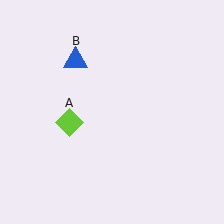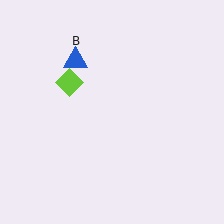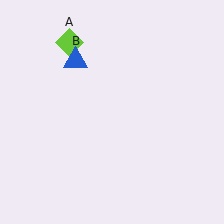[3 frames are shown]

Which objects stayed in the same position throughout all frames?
Blue triangle (object B) remained stationary.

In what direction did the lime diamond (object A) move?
The lime diamond (object A) moved up.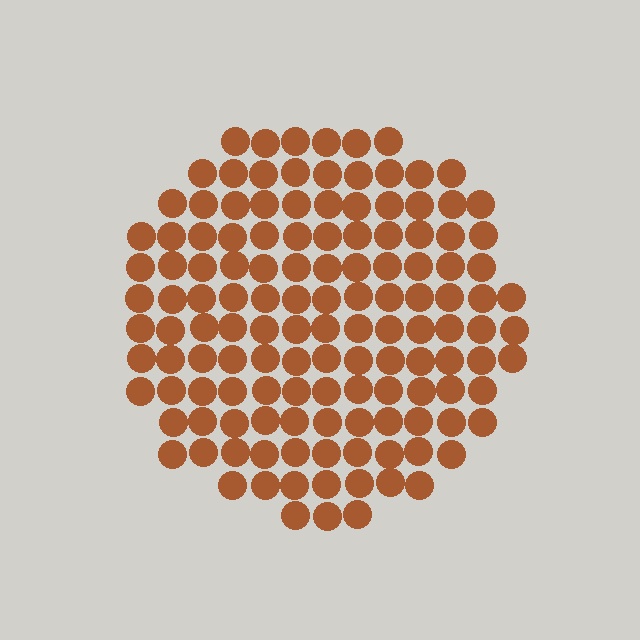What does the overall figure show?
The overall figure shows a circle.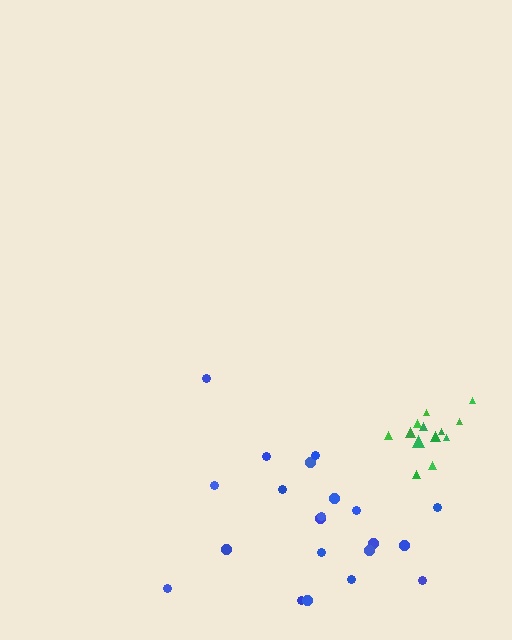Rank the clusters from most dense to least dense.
green, blue.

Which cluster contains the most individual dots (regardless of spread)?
Blue (21).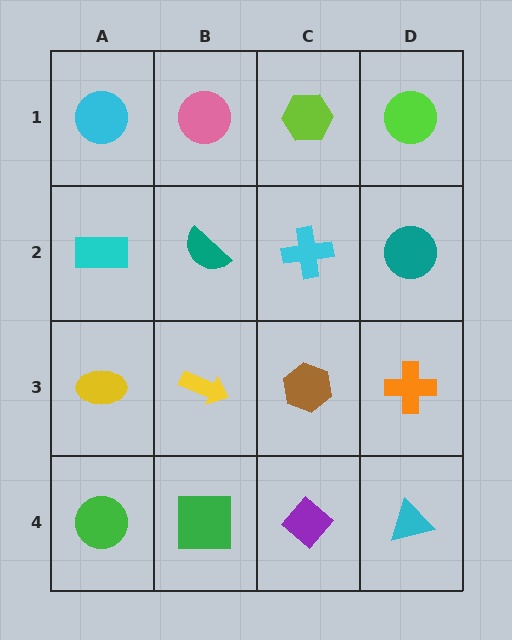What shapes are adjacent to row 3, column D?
A teal circle (row 2, column D), a cyan triangle (row 4, column D), a brown hexagon (row 3, column C).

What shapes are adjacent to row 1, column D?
A teal circle (row 2, column D), a lime hexagon (row 1, column C).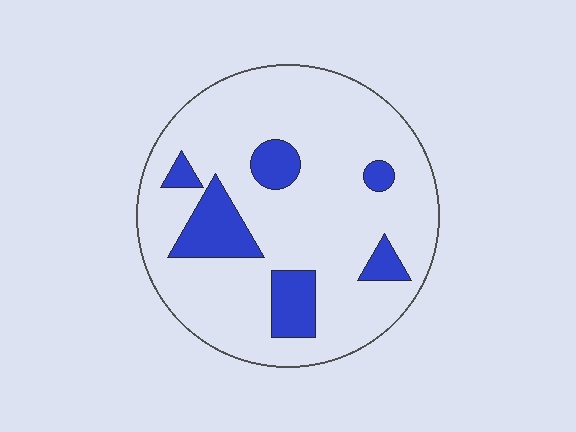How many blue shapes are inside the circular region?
6.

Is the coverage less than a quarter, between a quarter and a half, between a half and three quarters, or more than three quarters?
Less than a quarter.